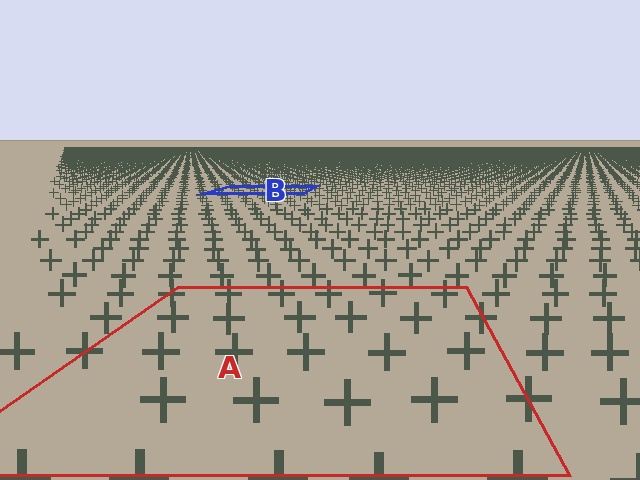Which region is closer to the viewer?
Region A is closer. The texture elements there are larger and more spread out.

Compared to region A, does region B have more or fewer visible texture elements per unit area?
Region B has more texture elements per unit area — they are packed more densely because it is farther away.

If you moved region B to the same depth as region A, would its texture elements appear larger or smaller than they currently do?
They would appear larger. At a closer depth, the same texture elements are projected at a bigger on-screen size.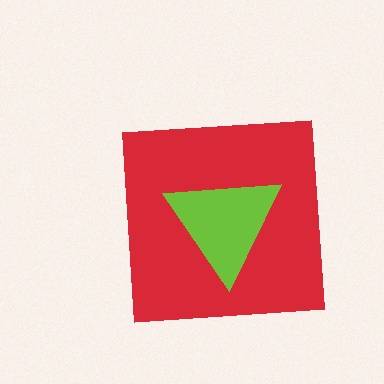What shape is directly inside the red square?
The lime triangle.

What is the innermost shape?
The lime triangle.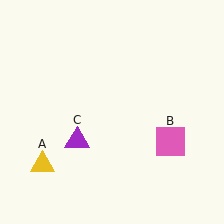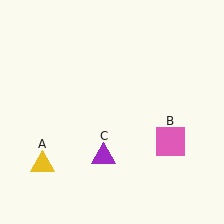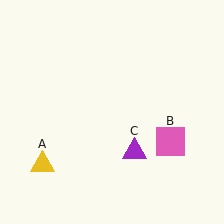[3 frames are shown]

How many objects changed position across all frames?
1 object changed position: purple triangle (object C).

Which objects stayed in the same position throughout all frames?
Yellow triangle (object A) and pink square (object B) remained stationary.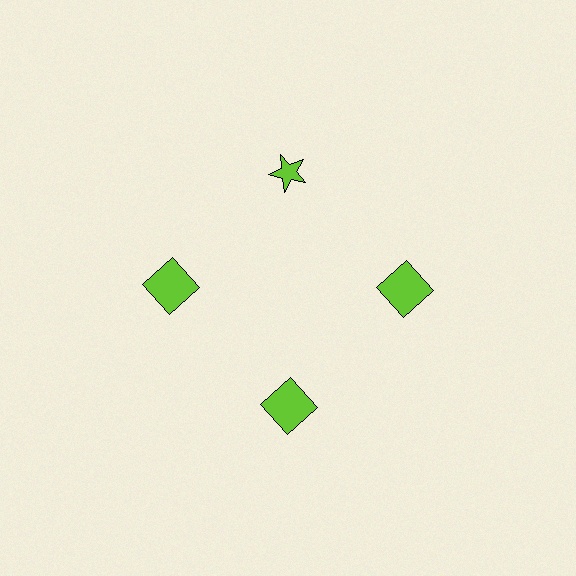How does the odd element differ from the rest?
It has a different shape: star instead of square.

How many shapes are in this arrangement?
There are 4 shapes arranged in a ring pattern.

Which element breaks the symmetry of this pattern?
The lime star at roughly the 12 o'clock position breaks the symmetry. All other shapes are lime squares.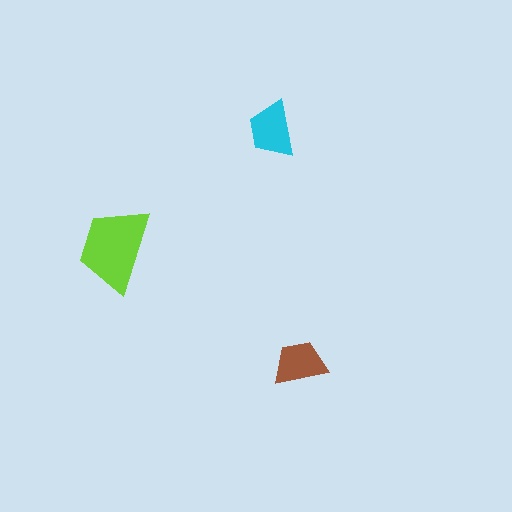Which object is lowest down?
The brown trapezoid is bottommost.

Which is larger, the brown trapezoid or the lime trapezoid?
The lime one.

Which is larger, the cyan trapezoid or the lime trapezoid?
The lime one.